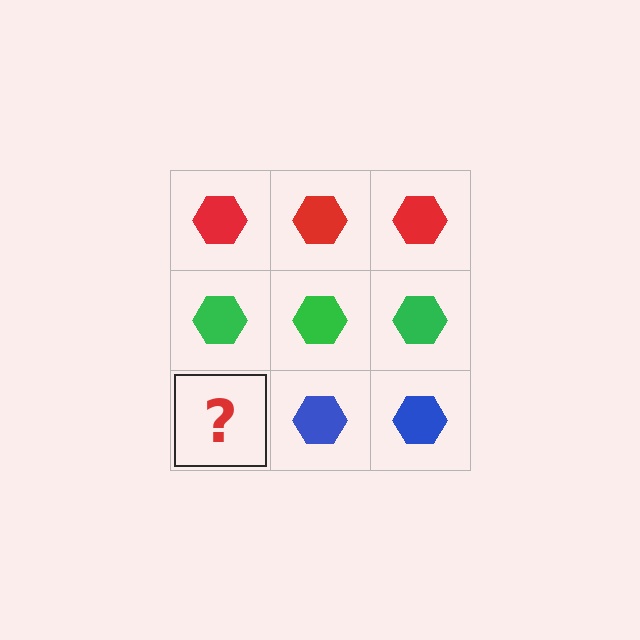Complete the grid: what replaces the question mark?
The question mark should be replaced with a blue hexagon.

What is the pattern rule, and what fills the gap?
The rule is that each row has a consistent color. The gap should be filled with a blue hexagon.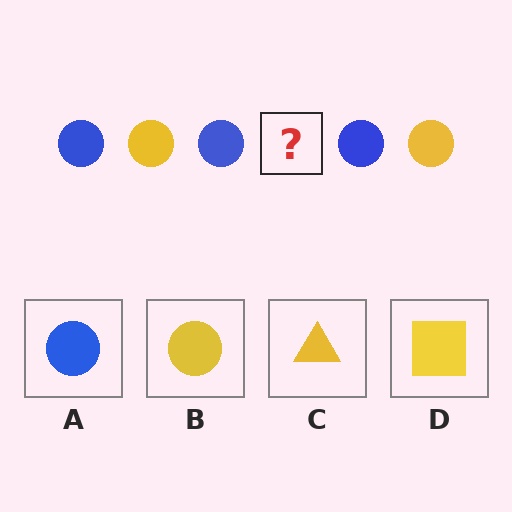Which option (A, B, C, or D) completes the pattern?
B.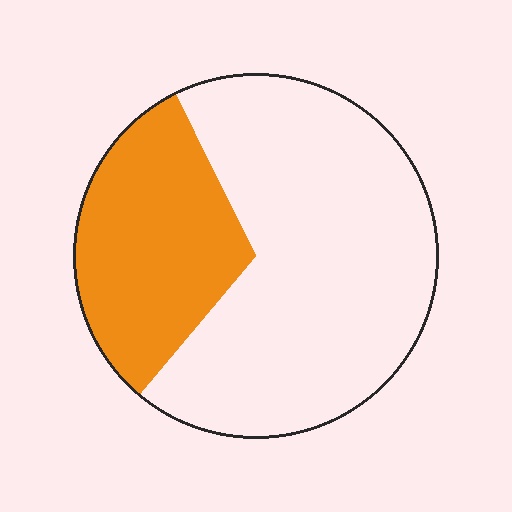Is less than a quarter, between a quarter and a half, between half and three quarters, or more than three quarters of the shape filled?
Between a quarter and a half.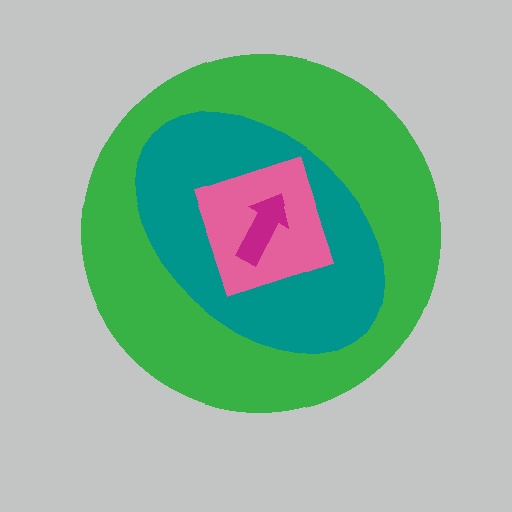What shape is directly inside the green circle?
The teal ellipse.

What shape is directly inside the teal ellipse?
The pink square.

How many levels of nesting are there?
4.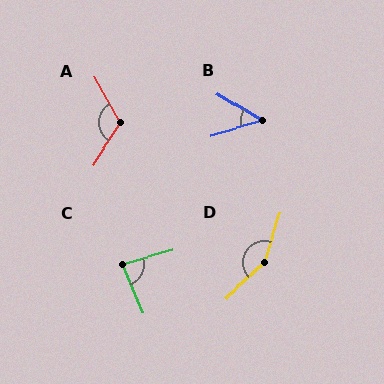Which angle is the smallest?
B, at approximately 47 degrees.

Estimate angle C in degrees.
Approximately 82 degrees.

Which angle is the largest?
D, at approximately 151 degrees.